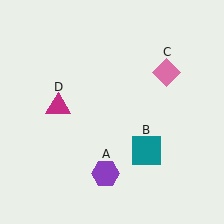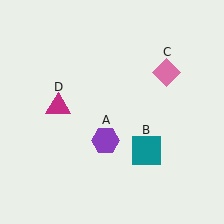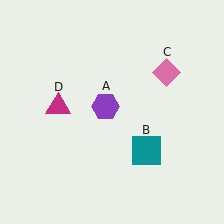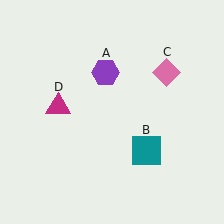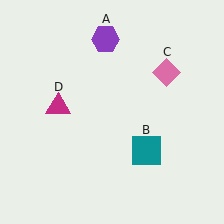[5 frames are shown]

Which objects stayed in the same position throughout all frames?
Teal square (object B) and pink diamond (object C) and magenta triangle (object D) remained stationary.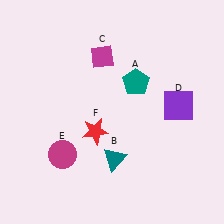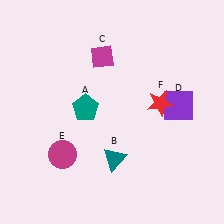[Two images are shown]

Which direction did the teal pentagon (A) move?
The teal pentagon (A) moved left.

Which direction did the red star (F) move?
The red star (F) moved right.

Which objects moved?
The objects that moved are: the teal pentagon (A), the red star (F).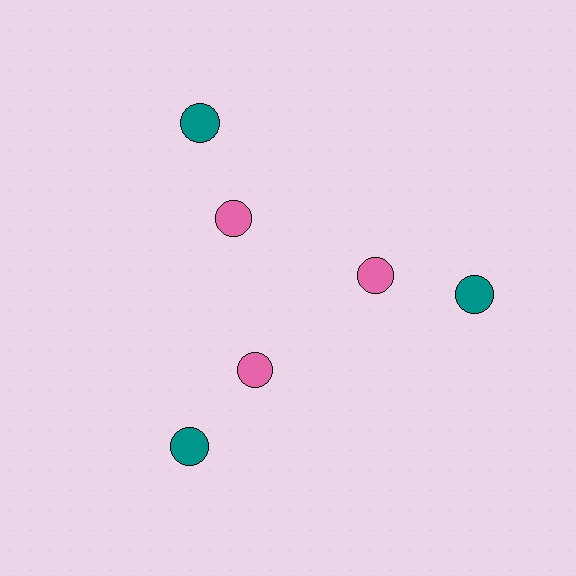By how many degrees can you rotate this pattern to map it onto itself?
The pattern maps onto itself every 120 degrees of rotation.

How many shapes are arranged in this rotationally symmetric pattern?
There are 6 shapes, arranged in 3 groups of 2.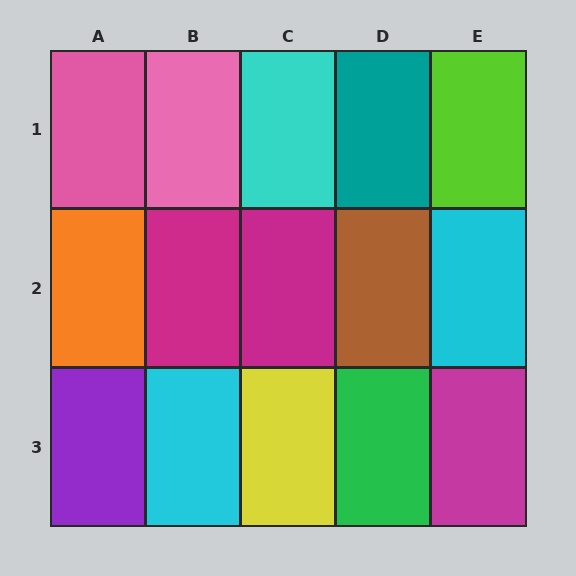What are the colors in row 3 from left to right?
Purple, cyan, yellow, green, magenta.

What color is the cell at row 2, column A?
Orange.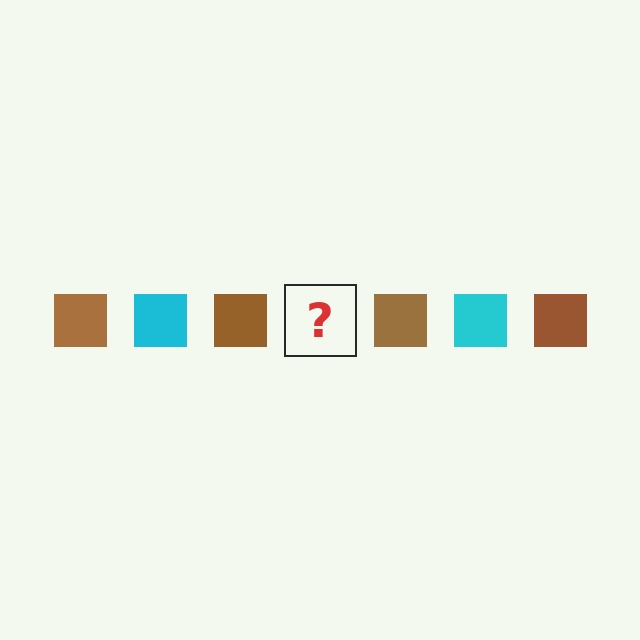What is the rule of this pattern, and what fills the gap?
The rule is that the pattern cycles through brown, cyan squares. The gap should be filled with a cyan square.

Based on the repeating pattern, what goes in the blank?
The blank should be a cyan square.